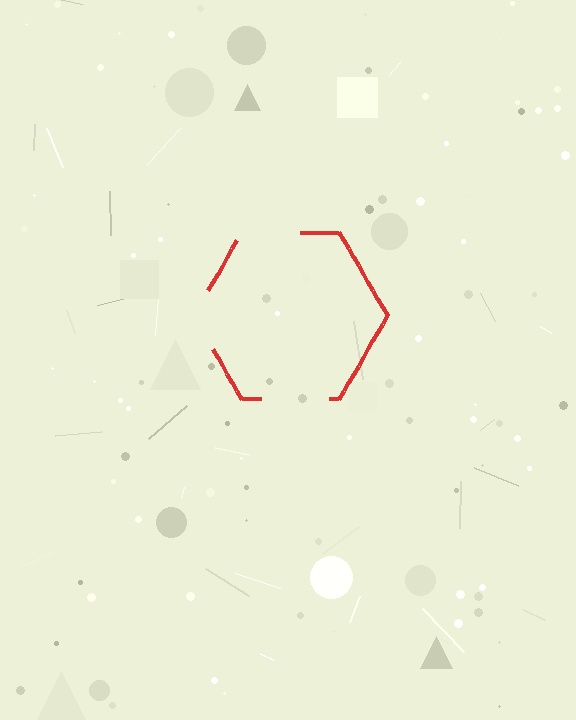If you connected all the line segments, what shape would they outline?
They would outline a hexagon.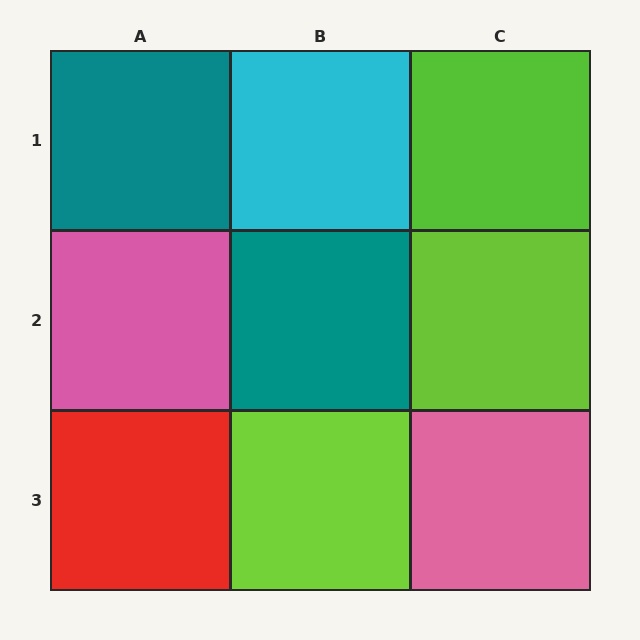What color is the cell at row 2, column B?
Teal.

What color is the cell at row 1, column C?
Lime.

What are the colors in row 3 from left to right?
Red, lime, pink.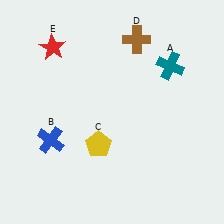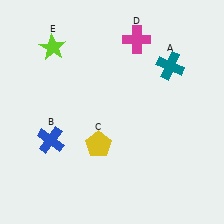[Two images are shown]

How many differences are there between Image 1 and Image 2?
There are 2 differences between the two images.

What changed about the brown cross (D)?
In Image 1, D is brown. In Image 2, it changed to magenta.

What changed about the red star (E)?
In Image 1, E is red. In Image 2, it changed to lime.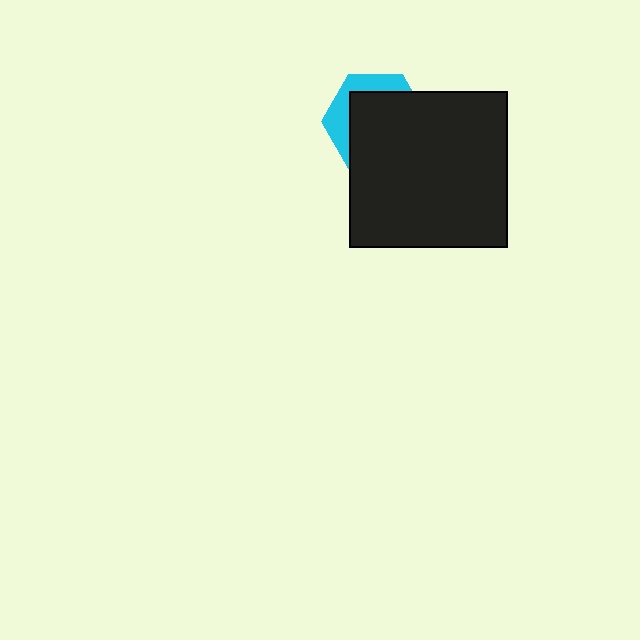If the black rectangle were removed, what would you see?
You would see the complete cyan hexagon.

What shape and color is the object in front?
The object in front is a black rectangle.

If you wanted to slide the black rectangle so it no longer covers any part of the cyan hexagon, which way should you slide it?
Slide it toward the lower-right — that is the most direct way to separate the two shapes.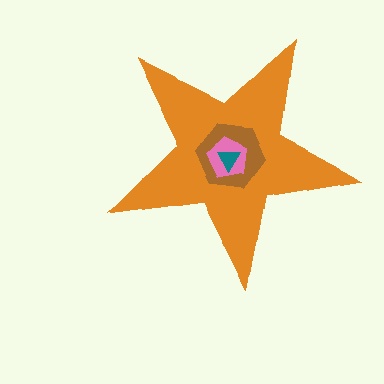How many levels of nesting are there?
4.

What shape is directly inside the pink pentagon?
The teal triangle.